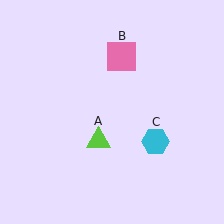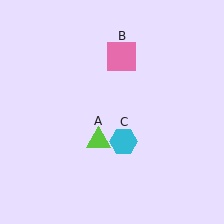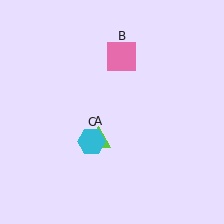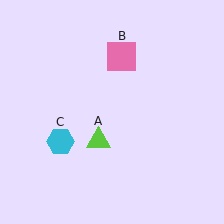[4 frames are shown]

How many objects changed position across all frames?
1 object changed position: cyan hexagon (object C).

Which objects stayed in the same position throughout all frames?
Lime triangle (object A) and pink square (object B) remained stationary.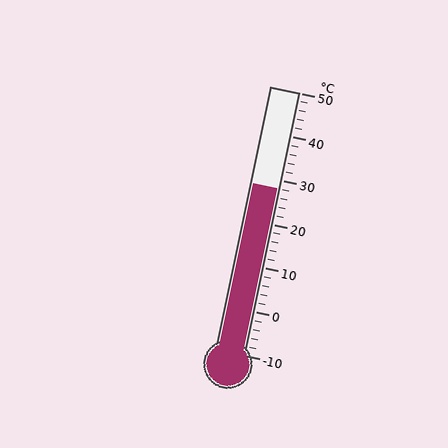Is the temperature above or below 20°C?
The temperature is above 20°C.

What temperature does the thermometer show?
The thermometer shows approximately 28°C.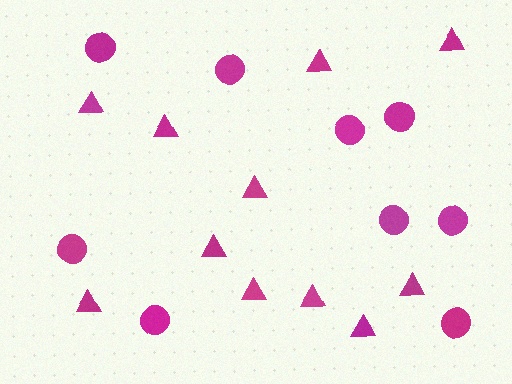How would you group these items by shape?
There are 2 groups: one group of circles (9) and one group of triangles (11).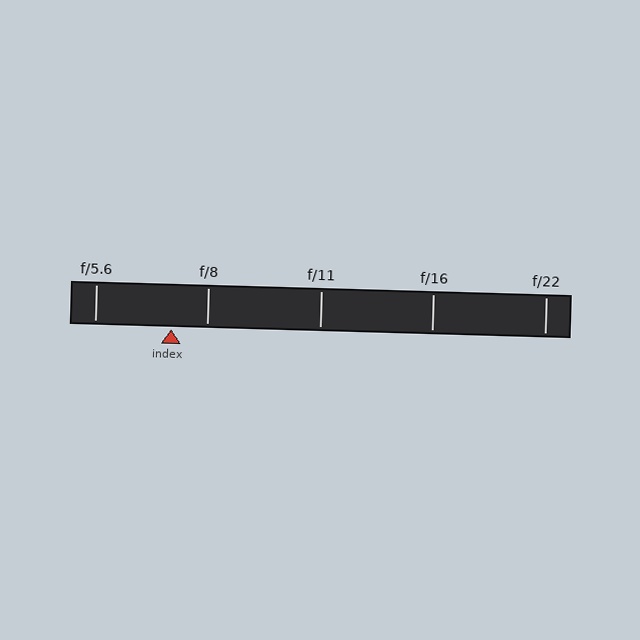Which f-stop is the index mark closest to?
The index mark is closest to f/8.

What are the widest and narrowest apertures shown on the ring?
The widest aperture shown is f/5.6 and the narrowest is f/22.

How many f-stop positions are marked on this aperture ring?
There are 5 f-stop positions marked.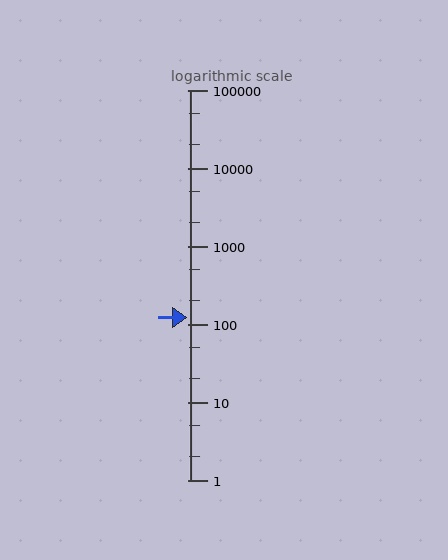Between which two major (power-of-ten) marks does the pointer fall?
The pointer is between 100 and 1000.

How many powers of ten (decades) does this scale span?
The scale spans 5 decades, from 1 to 100000.